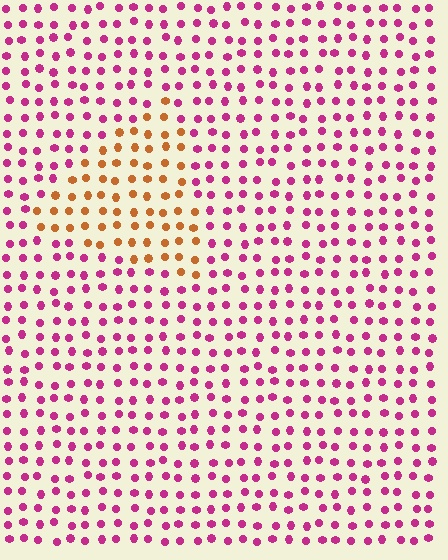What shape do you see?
I see a triangle.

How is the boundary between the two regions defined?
The boundary is defined purely by a slight shift in hue (about 63 degrees). Spacing, size, and orientation are identical on both sides.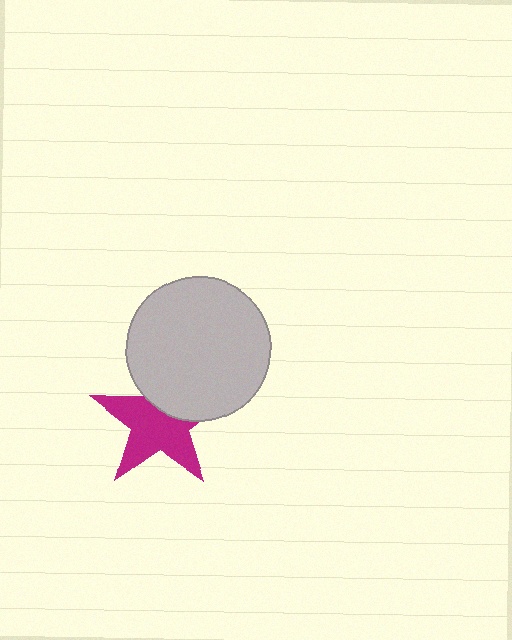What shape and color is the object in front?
The object in front is a light gray circle.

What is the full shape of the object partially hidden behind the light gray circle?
The partially hidden object is a magenta star.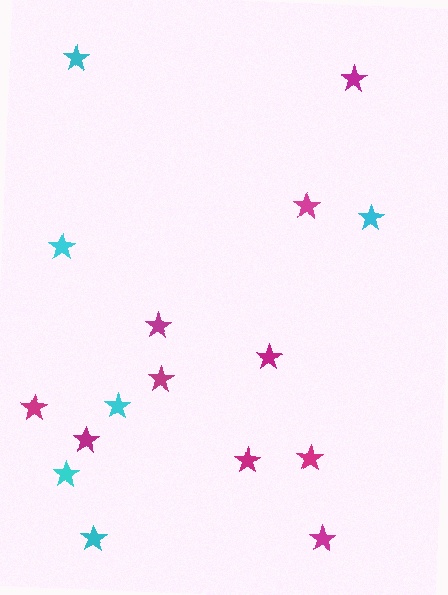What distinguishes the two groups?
There are 2 groups: one group of magenta stars (10) and one group of cyan stars (6).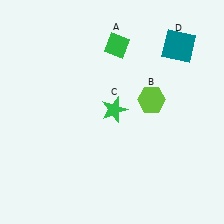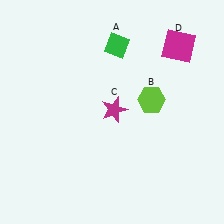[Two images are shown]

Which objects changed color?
C changed from green to magenta. D changed from teal to magenta.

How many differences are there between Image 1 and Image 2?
There are 2 differences between the two images.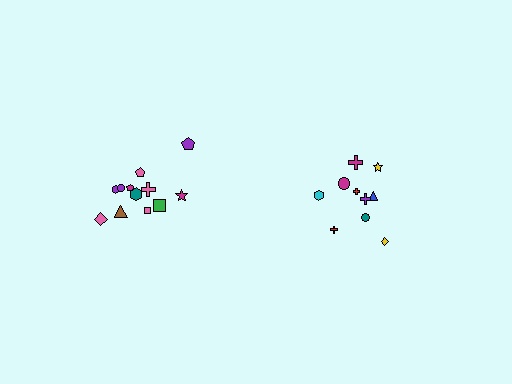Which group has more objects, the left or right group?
The left group.